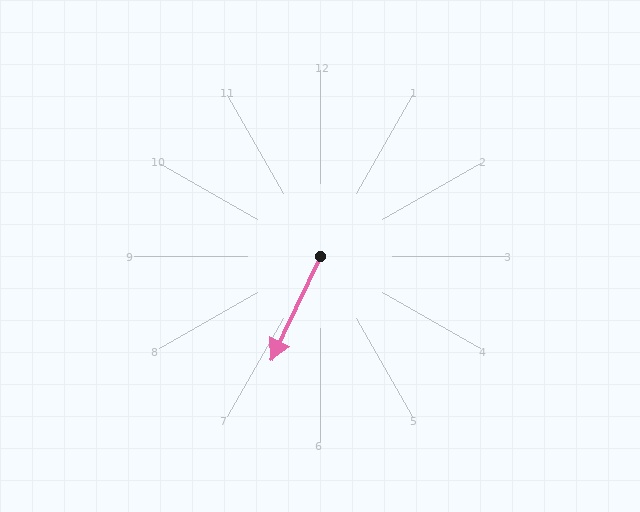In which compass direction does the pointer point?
Southwest.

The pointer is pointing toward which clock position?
Roughly 7 o'clock.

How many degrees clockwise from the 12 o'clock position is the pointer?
Approximately 205 degrees.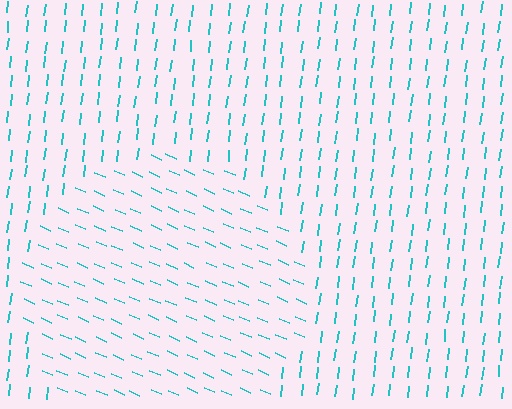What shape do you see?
I see a circle.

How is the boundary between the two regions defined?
The boundary is defined purely by a change in line orientation (approximately 73 degrees difference). All lines are the same color and thickness.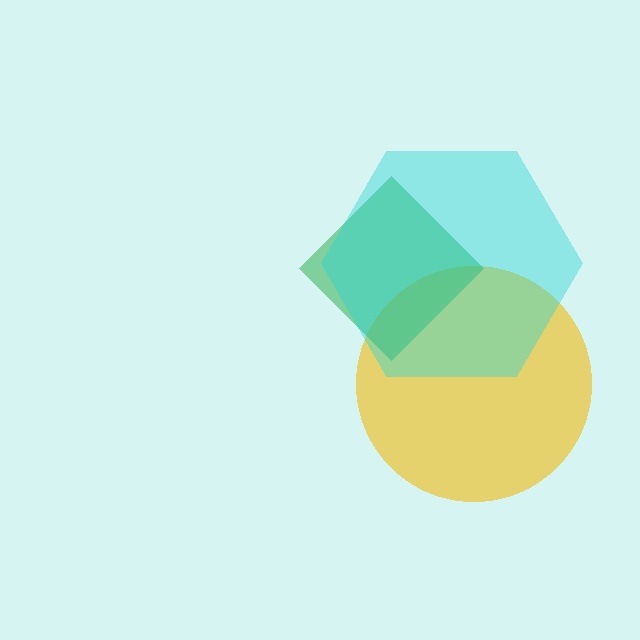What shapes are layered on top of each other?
The layered shapes are: a yellow circle, a green diamond, a cyan hexagon.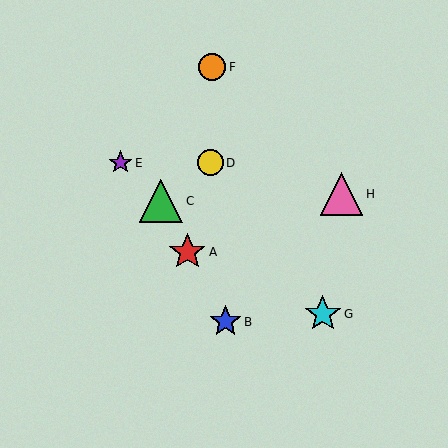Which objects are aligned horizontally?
Objects D, E are aligned horizontally.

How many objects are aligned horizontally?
2 objects (D, E) are aligned horizontally.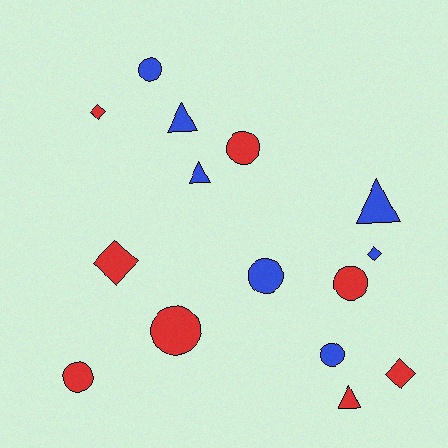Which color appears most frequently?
Red, with 8 objects.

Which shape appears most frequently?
Circle, with 7 objects.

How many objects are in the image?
There are 15 objects.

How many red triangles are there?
There is 1 red triangle.